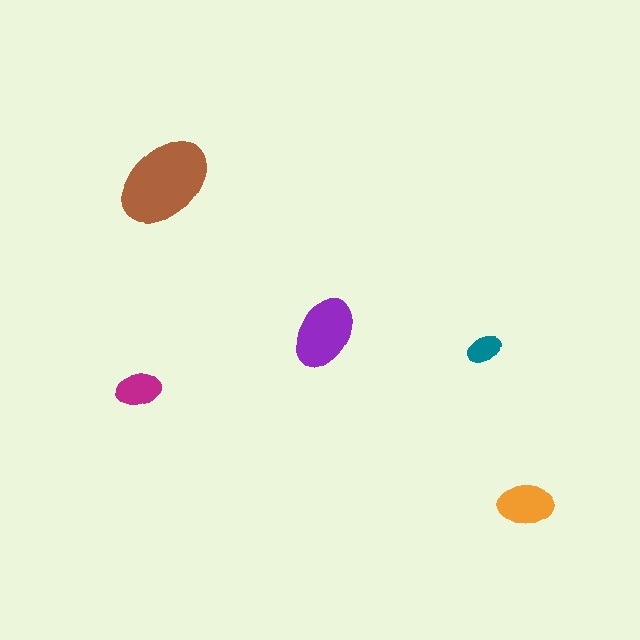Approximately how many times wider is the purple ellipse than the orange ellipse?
About 1.5 times wider.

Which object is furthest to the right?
The orange ellipse is rightmost.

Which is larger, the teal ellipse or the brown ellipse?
The brown one.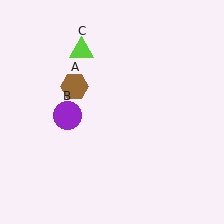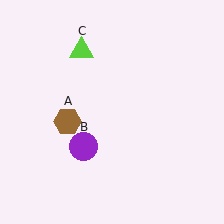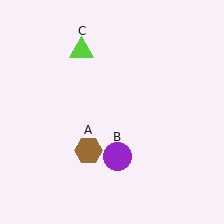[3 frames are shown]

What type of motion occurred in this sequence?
The brown hexagon (object A), purple circle (object B) rotated counterclockwise around the center of the scene.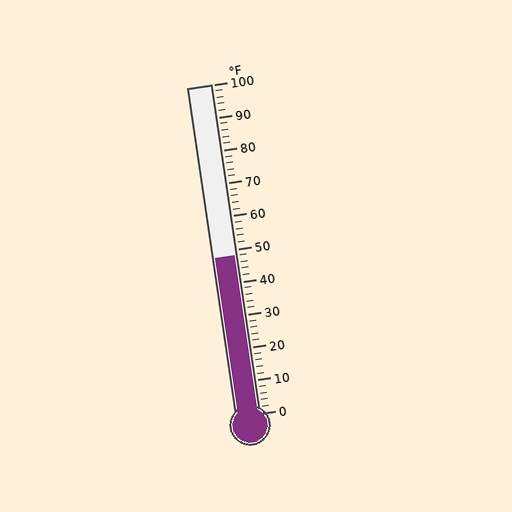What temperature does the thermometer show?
The thermometer shows approximately 48°F.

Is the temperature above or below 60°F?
The temperature is below 60°F.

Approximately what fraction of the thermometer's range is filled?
The thermometer is filled to approximately 50% of its range.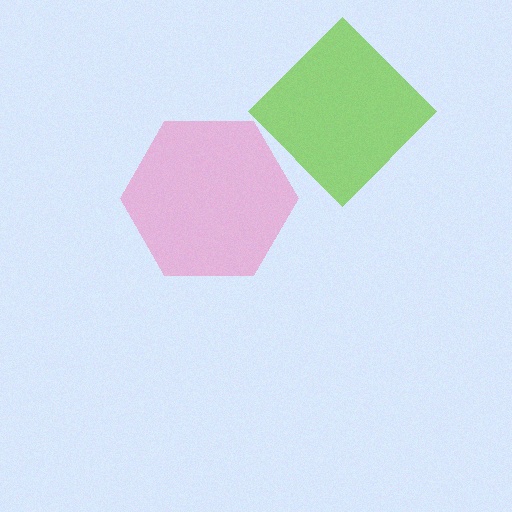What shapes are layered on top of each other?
The layered shapes are: a pink hexagon, a lime diamond.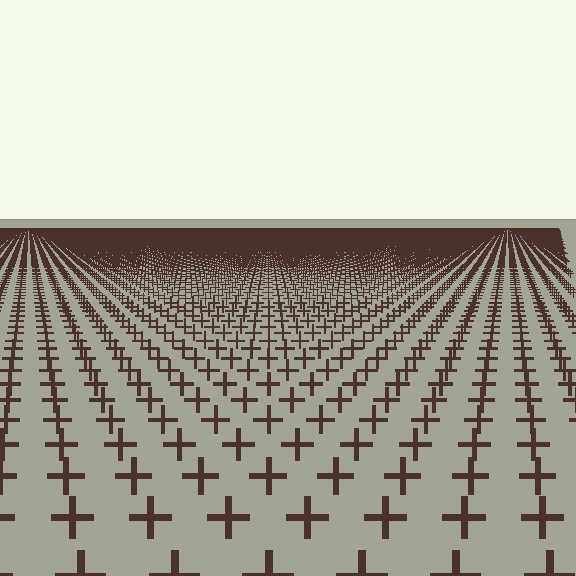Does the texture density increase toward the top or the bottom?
Density increases toward the top.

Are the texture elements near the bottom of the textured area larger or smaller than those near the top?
Larger. Near the bottom, elements are closer to the viewer and appear at a bigger on-screen size.